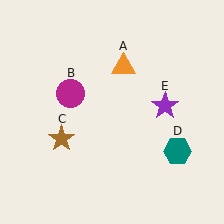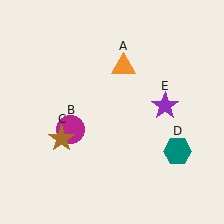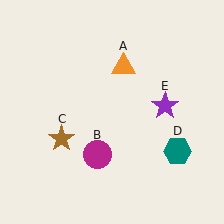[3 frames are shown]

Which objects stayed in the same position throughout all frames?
Orange triangle (object A) and brown star (object C) and teal hexagon (object D) and purple star (object E) remained stationary.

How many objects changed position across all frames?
1 object changed position: magenta circle (object B).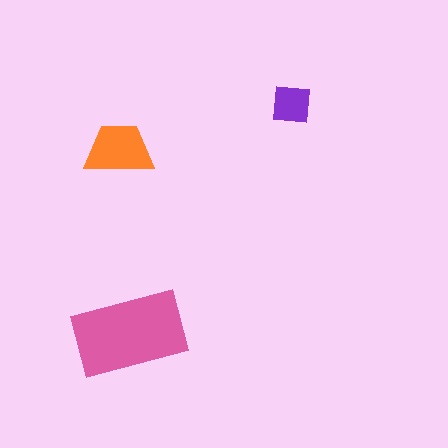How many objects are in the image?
There are 3 objects in the image.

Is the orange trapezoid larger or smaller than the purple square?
Larger.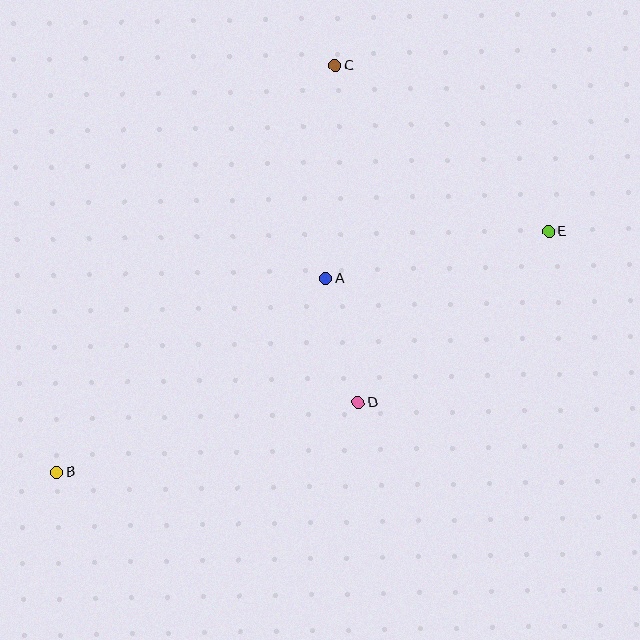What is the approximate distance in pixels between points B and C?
The distance between B and C is approximately 493 pixels.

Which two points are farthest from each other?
Points B and E are farthest from each other.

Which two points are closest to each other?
Points A and D are closest to each other.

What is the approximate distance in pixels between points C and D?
The distance between C and D is approximately 338 pixels.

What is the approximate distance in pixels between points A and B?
The distance between A and B is approximately 332 pixels.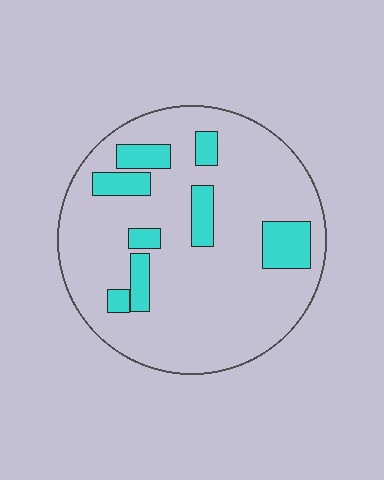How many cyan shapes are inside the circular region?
8.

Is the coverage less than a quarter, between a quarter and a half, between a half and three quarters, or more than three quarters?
Less than a quarter.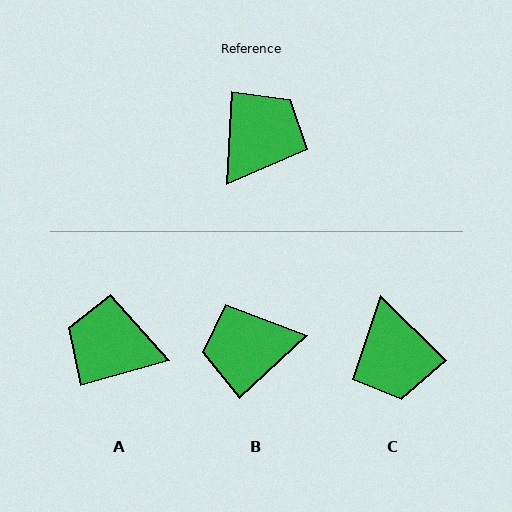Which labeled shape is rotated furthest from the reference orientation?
B, about 136 degrees away.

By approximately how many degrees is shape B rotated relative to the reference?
Approximately 136 degrees counter-clockwise.